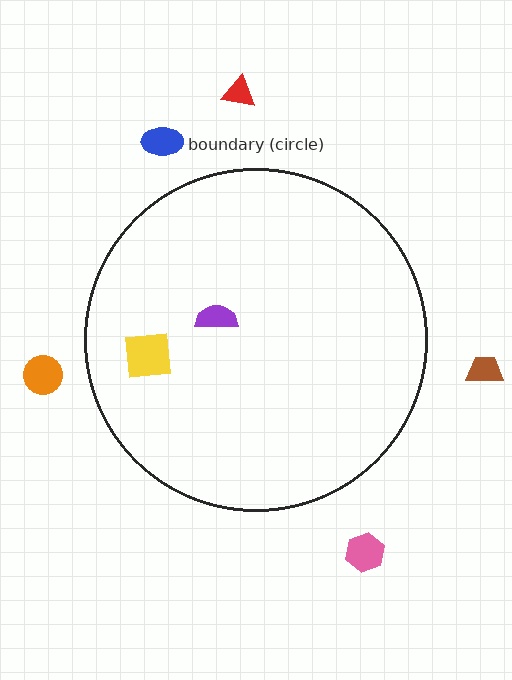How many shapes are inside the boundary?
2 inside, 5 outside.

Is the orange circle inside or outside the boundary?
Outside.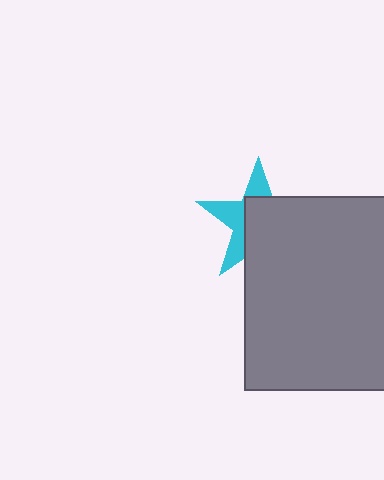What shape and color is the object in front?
The object in front is a gray rectangle.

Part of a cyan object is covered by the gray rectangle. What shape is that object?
It is a star.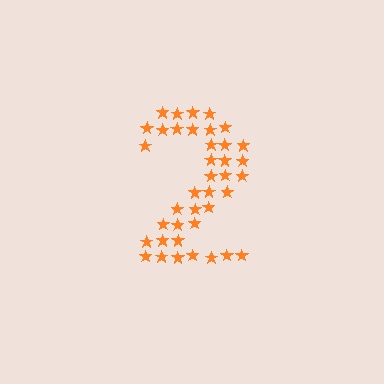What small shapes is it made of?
It is made of small stars.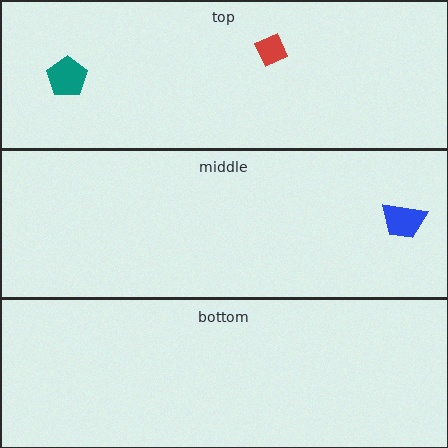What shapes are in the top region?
The red diamond, the teal pentagon.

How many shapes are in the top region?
2.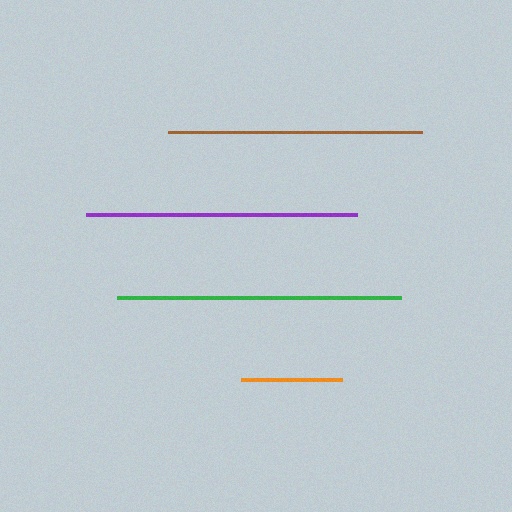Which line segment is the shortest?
The orange line is the shortest at approximately 101 pixels.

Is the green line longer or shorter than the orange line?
The green line is longer than the orange line.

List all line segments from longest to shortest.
From longest to shortest: green, purple, brown, orange.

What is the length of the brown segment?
The brown segment is approximately 254 pixels long.